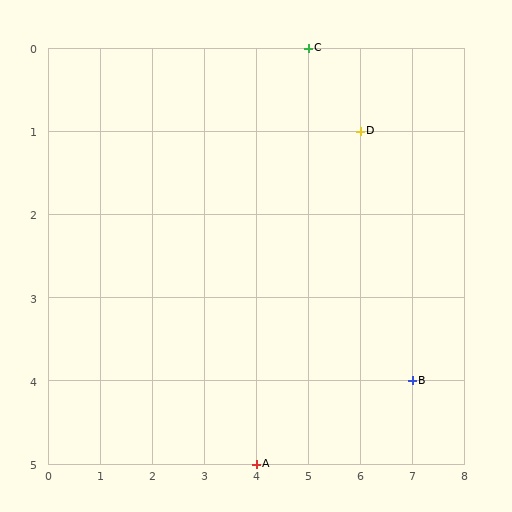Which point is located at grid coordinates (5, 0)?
Point C is at (5, 0).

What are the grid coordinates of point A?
Point A is at grid coordinates (4, 5).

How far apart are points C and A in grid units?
Points C and A are 1 column and 5 rows apart (about 5.1 grid units diagonally).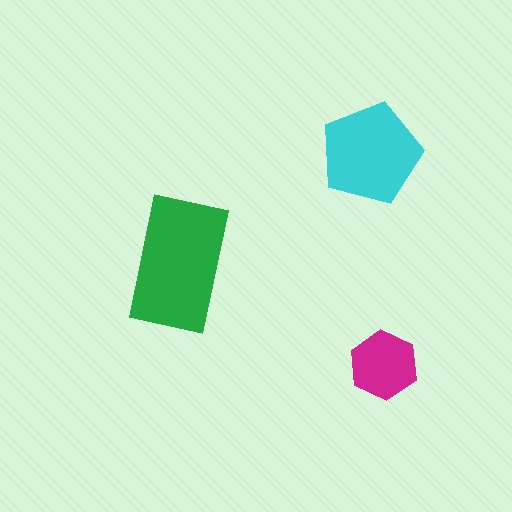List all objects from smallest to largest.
The magenta hexagon, the cyan pentagon, the green rectangle.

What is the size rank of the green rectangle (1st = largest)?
1st.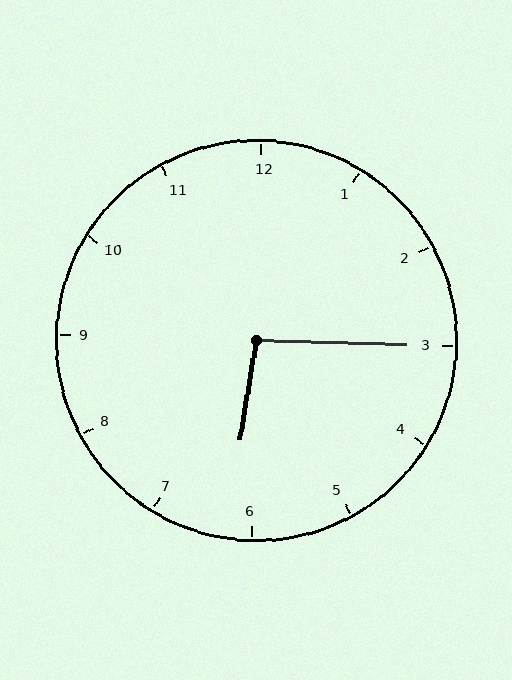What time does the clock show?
6:15.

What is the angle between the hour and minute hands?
Approximately 98 degrees.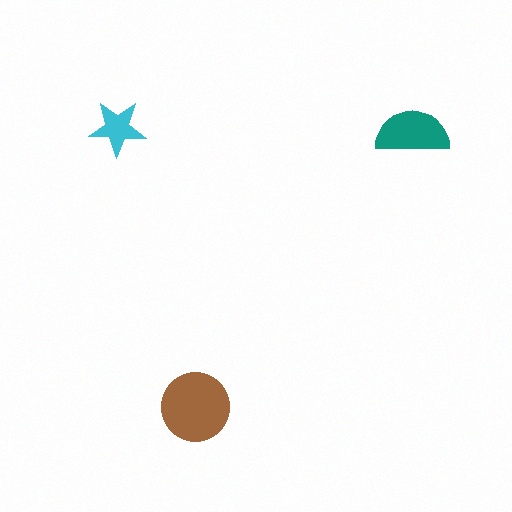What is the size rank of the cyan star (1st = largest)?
3rd.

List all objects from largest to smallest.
The brown circle, the teal semicircle, the cyan star.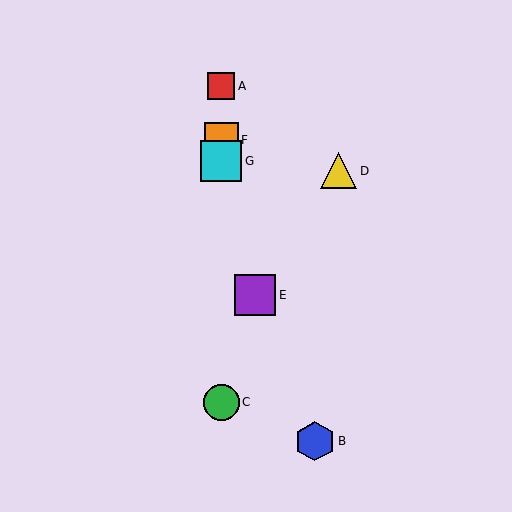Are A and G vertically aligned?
Yes, both are at x≈221.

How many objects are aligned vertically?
4 objects (A, C, F, G) are aligned vertically.